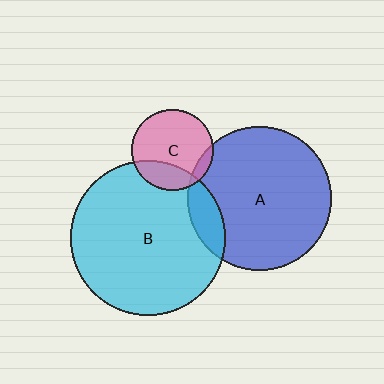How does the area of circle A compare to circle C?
Approximately 3.1 times.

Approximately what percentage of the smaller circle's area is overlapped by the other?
Approximately 10%.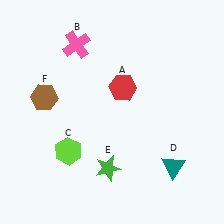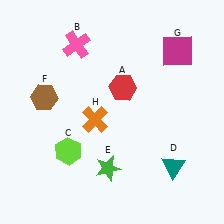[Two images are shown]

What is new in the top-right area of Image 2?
A magenta square (G) was added in the top-right area of Image 2.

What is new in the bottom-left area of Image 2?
An orange cross (H) was added in the bottom-left area of Image 2.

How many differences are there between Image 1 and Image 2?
There are 2 differences between the two images.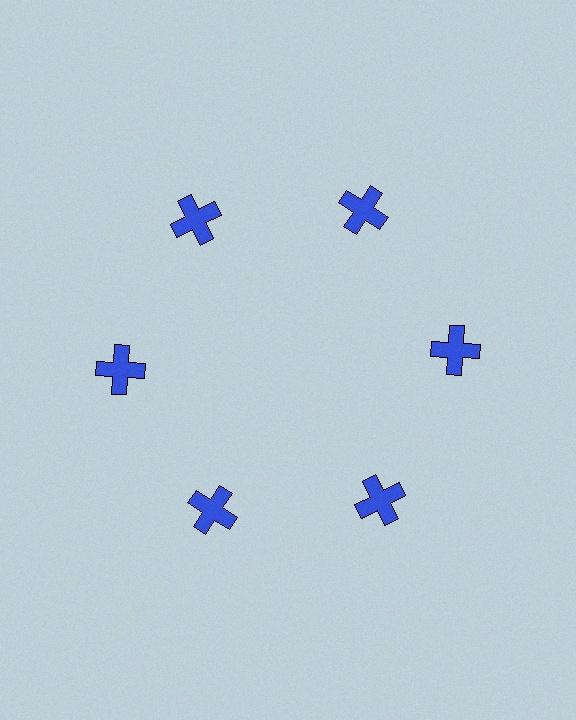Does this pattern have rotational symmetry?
Yes, this pattern has 6-fold rotational symmetry. It looks the same after rotating 60 degrees around the center.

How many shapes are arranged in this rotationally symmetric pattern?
There are 6 shapes, arranged in 6 groups of 1.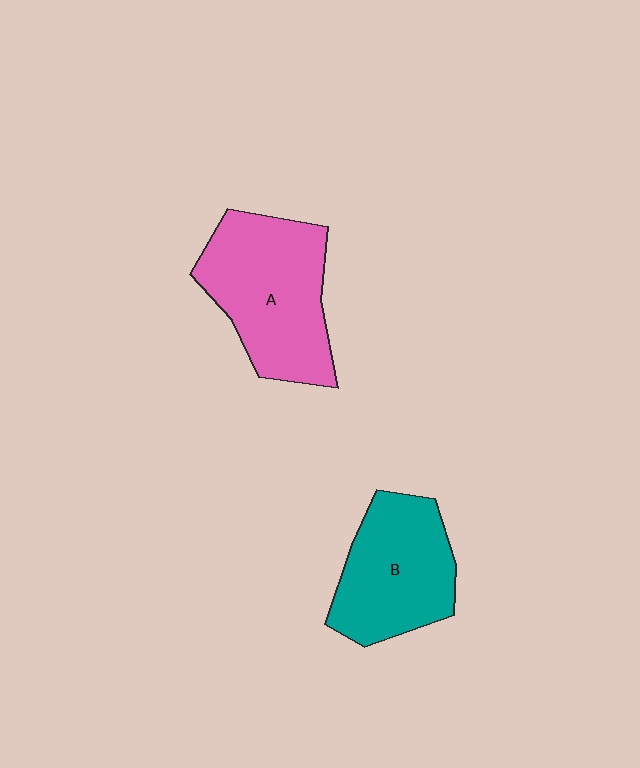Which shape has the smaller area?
Shape B (teal).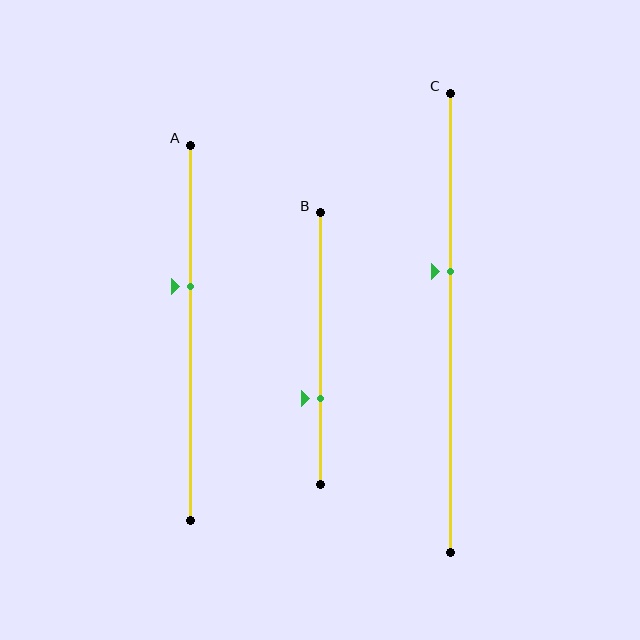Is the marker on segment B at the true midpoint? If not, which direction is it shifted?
No, the marker on segment B is shifted downward by about 19% of the segment length.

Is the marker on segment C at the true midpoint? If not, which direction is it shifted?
No, the marker on segment C is shifted upward by about 11% of the segment length.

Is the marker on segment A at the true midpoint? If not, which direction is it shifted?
No, the marker on segment A is shifted upward by about 12% of the segment length.